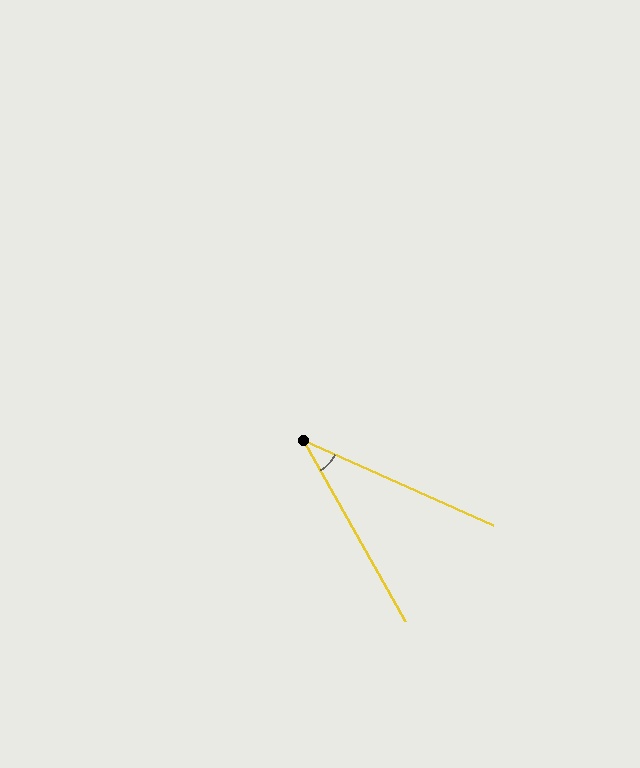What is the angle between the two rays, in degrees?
Approximately 36 degrees.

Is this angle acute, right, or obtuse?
It is acute.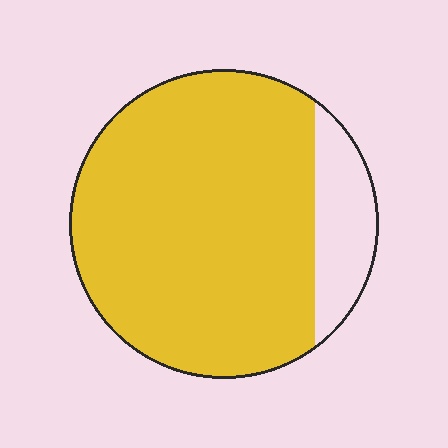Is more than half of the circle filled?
Yes.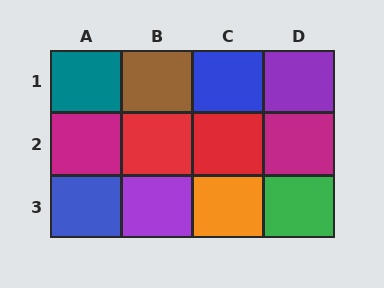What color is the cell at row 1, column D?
Purple.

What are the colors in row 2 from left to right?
Magenta, red, red, magenta.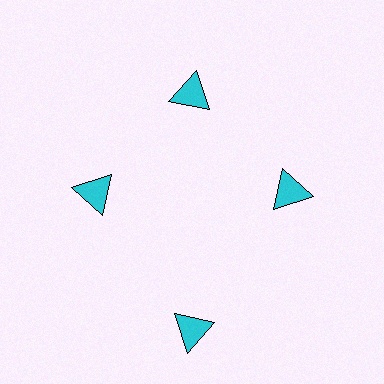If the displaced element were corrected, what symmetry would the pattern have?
It would have 4-fold rotational symmetry — the pattern would map onto itself every 90 degrees.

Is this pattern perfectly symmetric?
No. The 4 cyan triangles are arranged in a ring, but one element near the 6 o'clock position is pushed outward from the center, breaking the 4-fold rotational symmetry.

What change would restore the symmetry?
The symmetry would be restored by moving it inward, back onto the ring so that all 4 triangles sit at equal angles and equal distance from the center.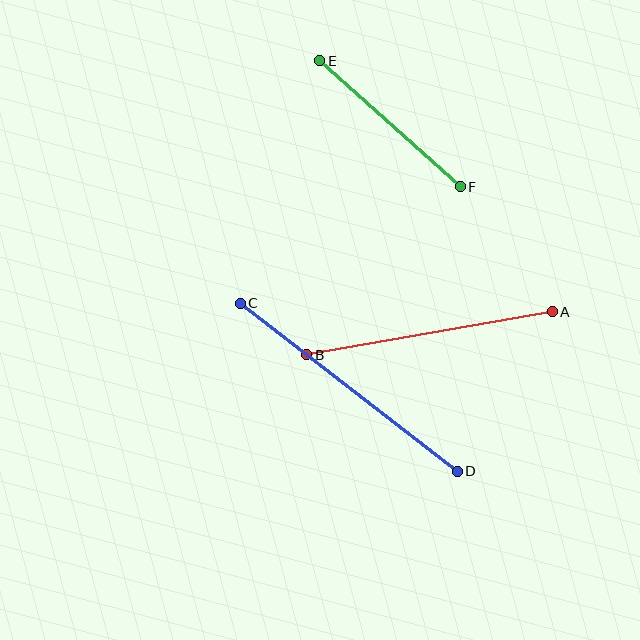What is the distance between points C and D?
The distance is approximately 274 pixels.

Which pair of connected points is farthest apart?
Points C and D are farthest apart.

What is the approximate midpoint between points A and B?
The midpoint is at approximately (430, 333) pixels.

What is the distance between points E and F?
The distance is approximately 189 pixels.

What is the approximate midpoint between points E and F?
The midpoint is at approximately (390, 124) pixels.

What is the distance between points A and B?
The distance is approximately 249 pixels.